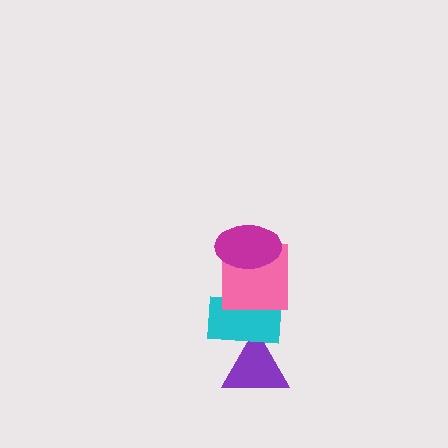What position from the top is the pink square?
The pink square is 2nd from the top.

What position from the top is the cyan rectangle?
The cyan rectangle is 3rd from the top.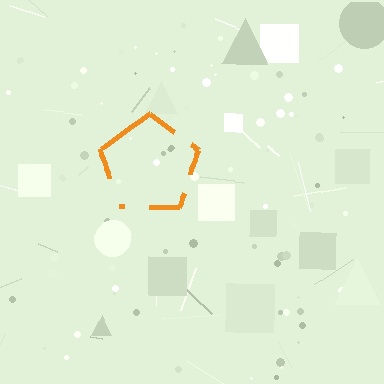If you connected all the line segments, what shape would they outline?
They would outline a pentagon.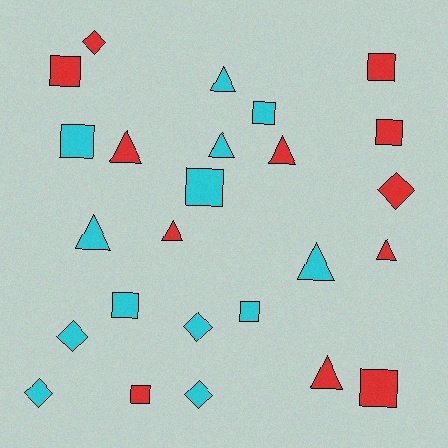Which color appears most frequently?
Cyan, with 13 objects.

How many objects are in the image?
There are 25 objects.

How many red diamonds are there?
There are 2 red diamonds.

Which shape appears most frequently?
Square, with 10 objects.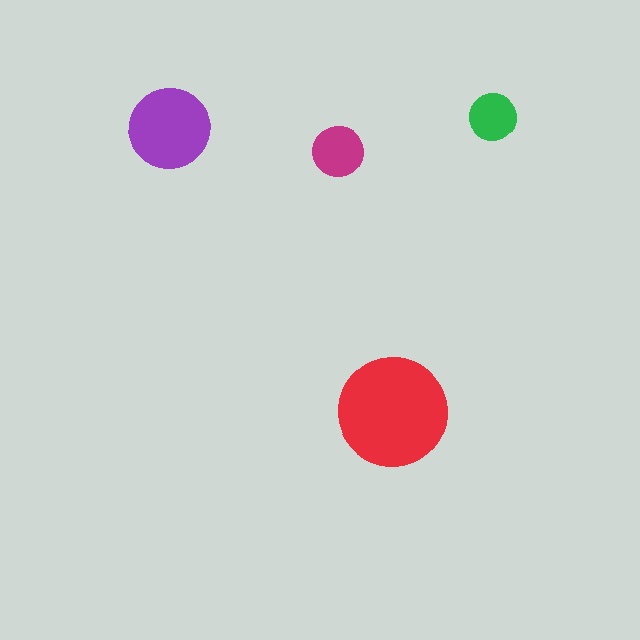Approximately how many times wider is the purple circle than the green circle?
About 1.5 times wider.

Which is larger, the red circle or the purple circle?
The red one.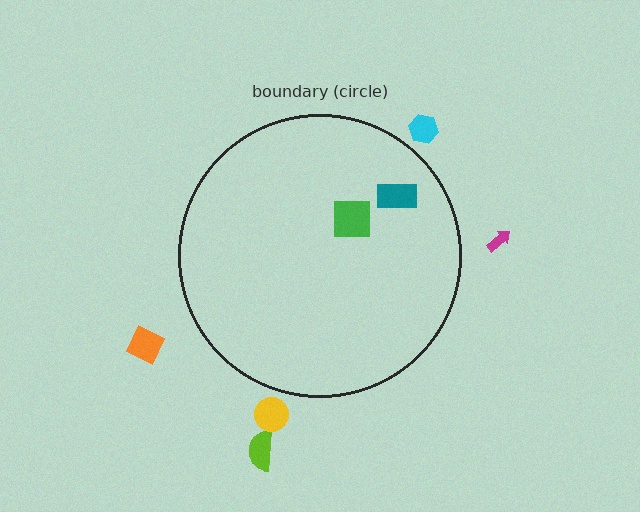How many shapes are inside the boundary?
2 inside, 5 outside.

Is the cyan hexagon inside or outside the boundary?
Outside.